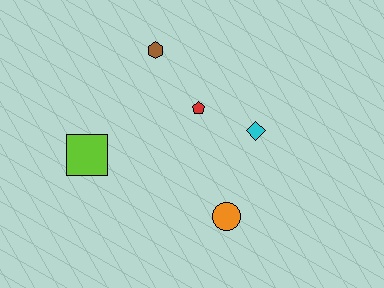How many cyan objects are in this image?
There is 1 cyan object.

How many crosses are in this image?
There are no crosses.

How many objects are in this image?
There are 5 objects.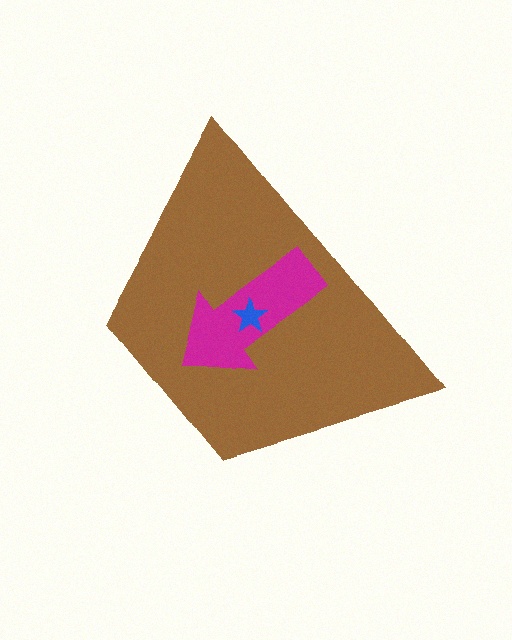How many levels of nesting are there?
3.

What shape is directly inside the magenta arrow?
The blue star.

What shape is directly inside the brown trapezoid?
The magenta arrow.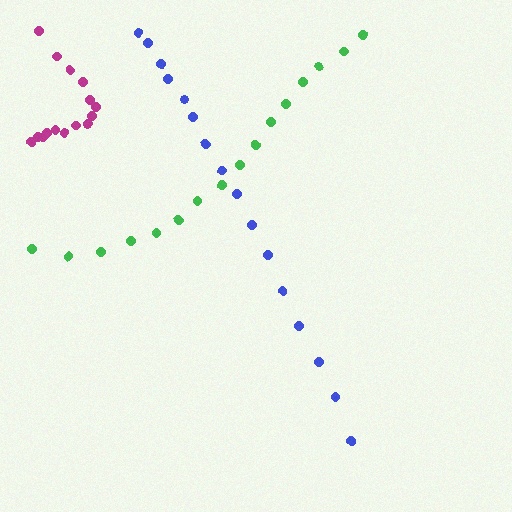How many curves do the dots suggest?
There are 3 distinct paths.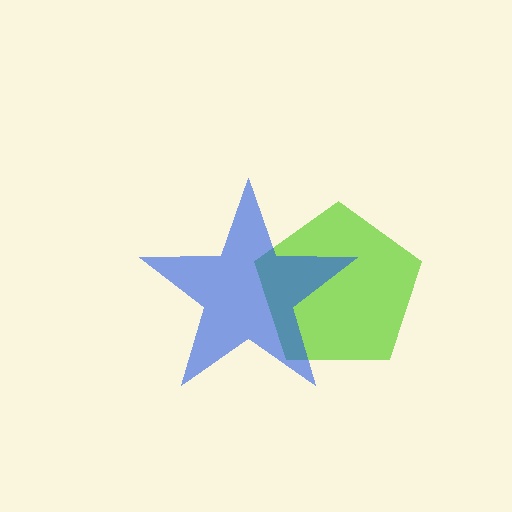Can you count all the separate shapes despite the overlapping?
Yes, there are 2 separate shapes.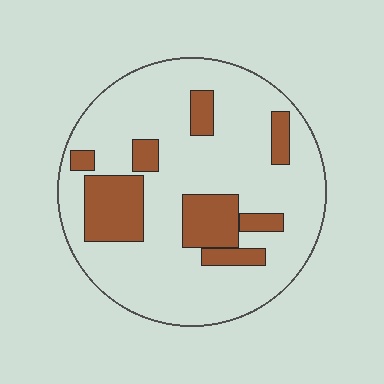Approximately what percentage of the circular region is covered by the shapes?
Approximately 20%.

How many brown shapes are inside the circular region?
8.